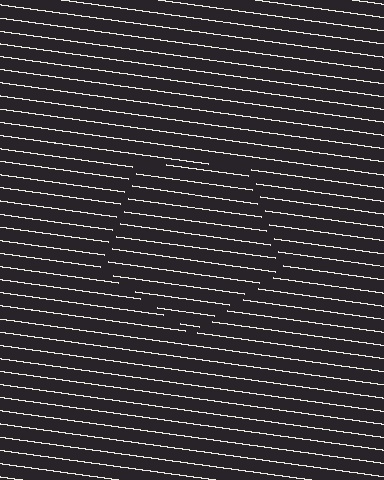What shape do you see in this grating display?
An illusory pentagon. The interior of the shape contains the same grating, shifted by half a period — the contour is defined by the phase discontinuity where line-ends from the inner and outer gratings abut.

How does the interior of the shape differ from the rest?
The interior of the shape contains the same grating, shifted by half a period — the contour is defined by the phase discontinuity where line-ends from the inner and outer gratings abut.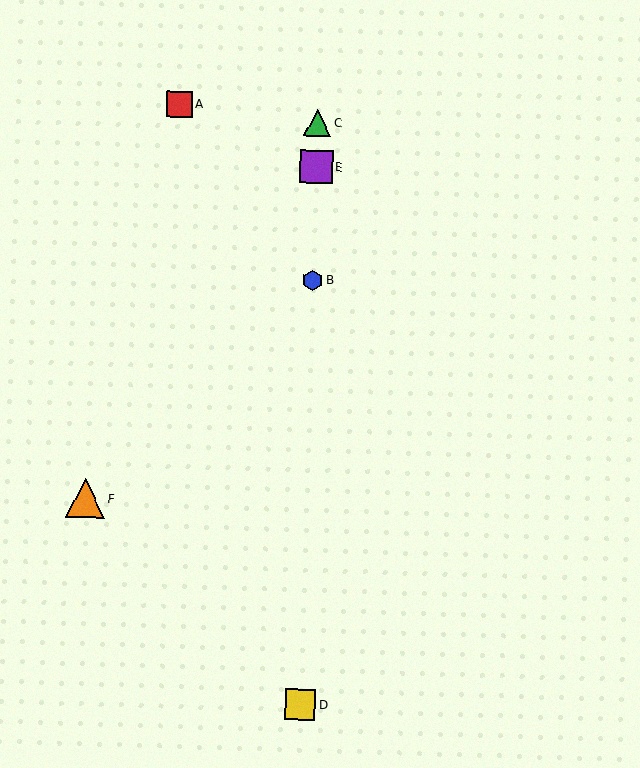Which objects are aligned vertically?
Objects B, C, D, E are aligned vertically.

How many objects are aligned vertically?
4 objects (B, C, D, E) are aligned vertically.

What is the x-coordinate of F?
Object F is at x≈85.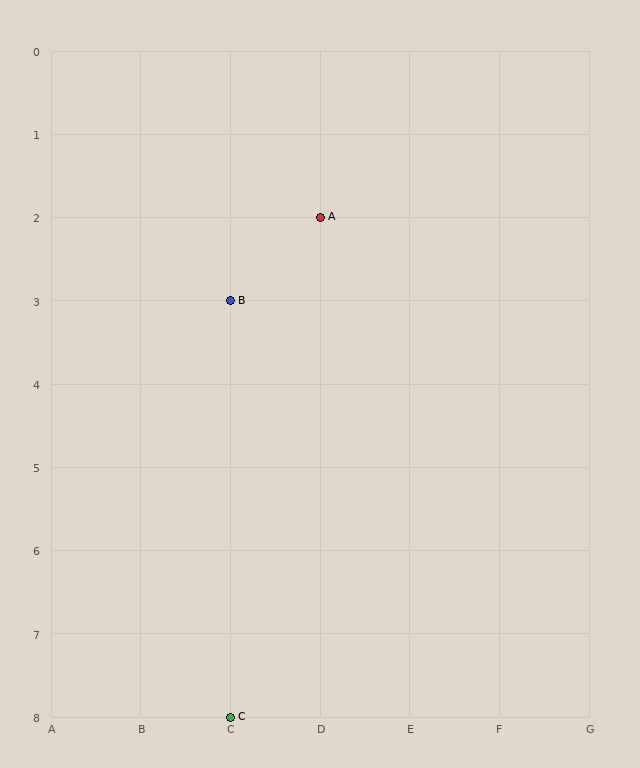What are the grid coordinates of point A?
Point A is at grid coordinates (D, 2).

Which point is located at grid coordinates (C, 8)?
Point C is at (C, 8).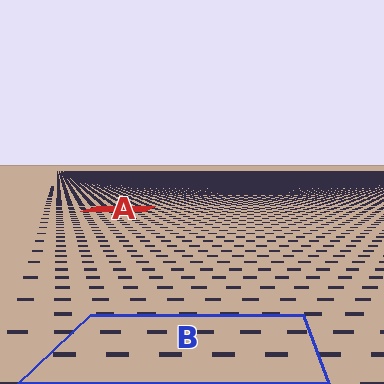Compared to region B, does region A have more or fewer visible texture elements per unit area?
Region A has more texture elements per unit area — they are packed more densely because it is farther away.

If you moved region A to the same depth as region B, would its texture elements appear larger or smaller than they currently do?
They would appear larger. At a closer depth, the same texture elements are projected at a bigger on-screen size.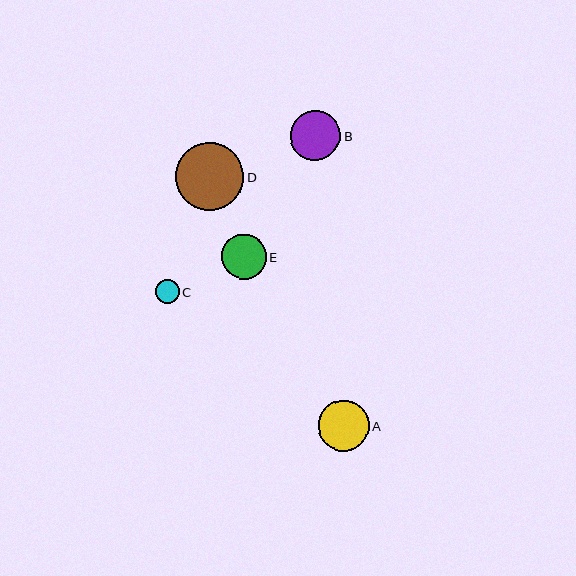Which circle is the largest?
Circle D is the largest with a size of approximately 68 pixels.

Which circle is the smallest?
Circle C is the smallest with a size of approximately 24 pixels.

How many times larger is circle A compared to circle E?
Circle A is approximately 1.1 times the size of circle E.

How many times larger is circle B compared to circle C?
Circle B is approximately 2.1 times the size of circle C.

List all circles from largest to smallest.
From largest to smallest: D, A, B, E, C.